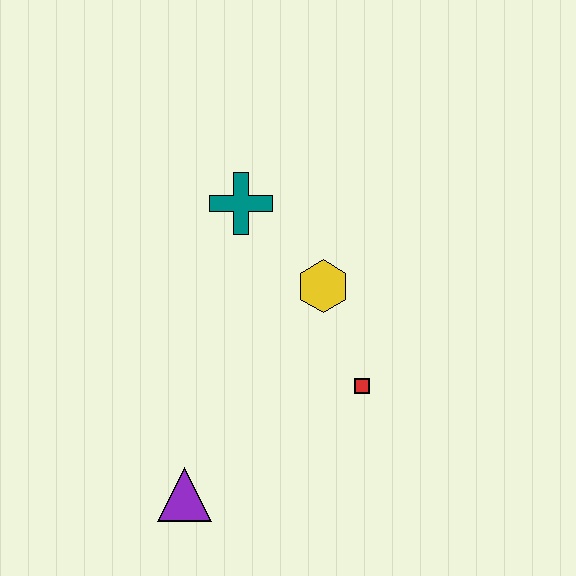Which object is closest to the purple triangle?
The red square is closest to the purple triangle.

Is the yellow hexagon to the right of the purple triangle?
Yes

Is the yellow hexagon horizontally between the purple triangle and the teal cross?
No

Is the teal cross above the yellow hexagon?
Yes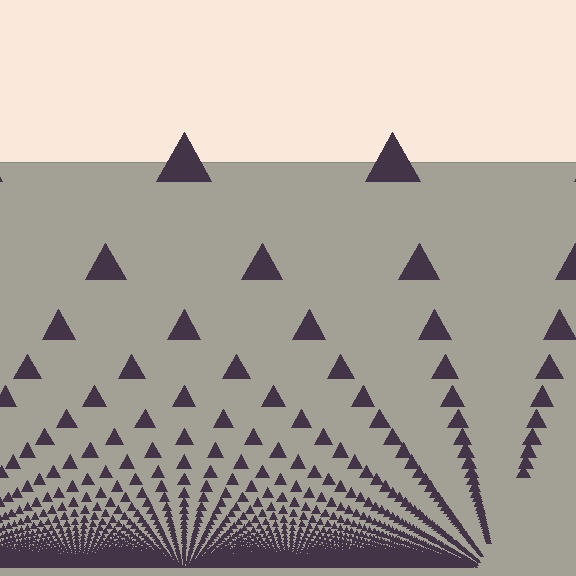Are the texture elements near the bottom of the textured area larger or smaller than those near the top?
Smaller. The gradient is inverted — elements near the bottom are smaller and denser.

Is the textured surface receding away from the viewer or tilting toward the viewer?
The surface appears to tilt toward the viewer. Texture elements get larger and sparser toward the top.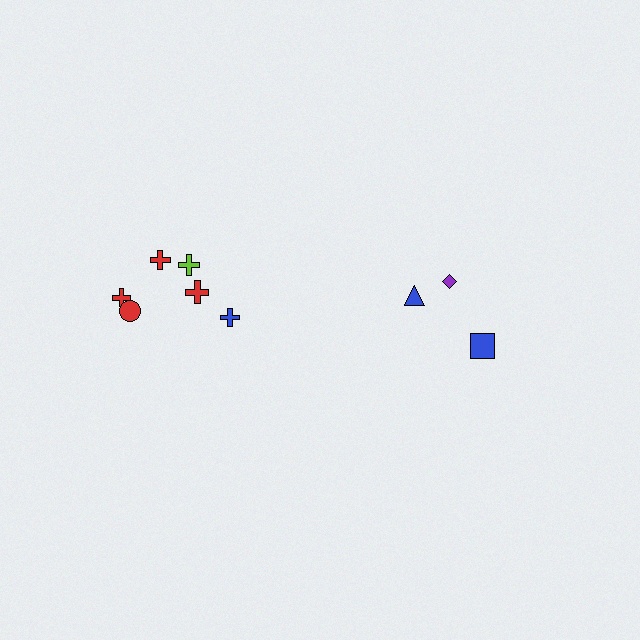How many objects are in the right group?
There are 3 objects.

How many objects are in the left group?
There are 6 objects.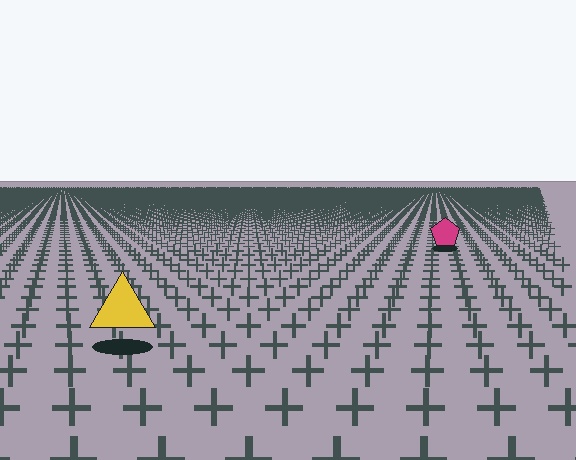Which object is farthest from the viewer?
The magenta pentagon is farthest from the viewer. It appears smaller and the ground texture around it is denser.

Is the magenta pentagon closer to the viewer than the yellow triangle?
No. The yellow triangle is closer — you can tell from the texture gradient: the ground texture is coarser near it.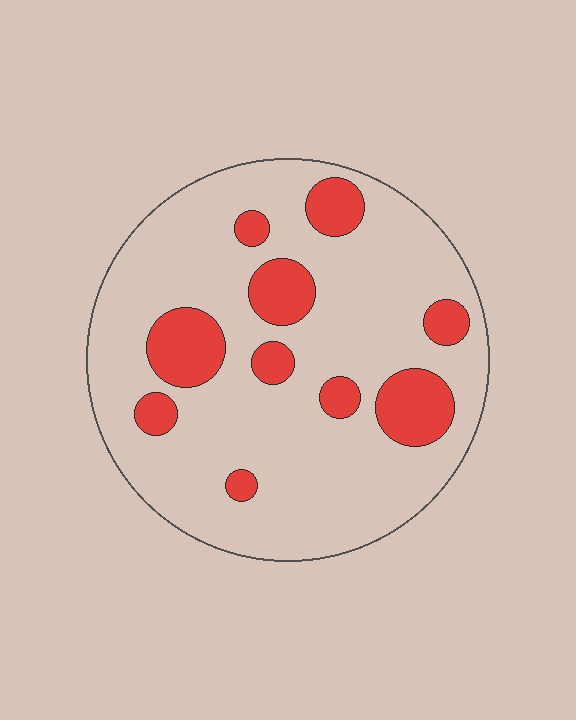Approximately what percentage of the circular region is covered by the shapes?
Approximately 20%.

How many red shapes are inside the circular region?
10.